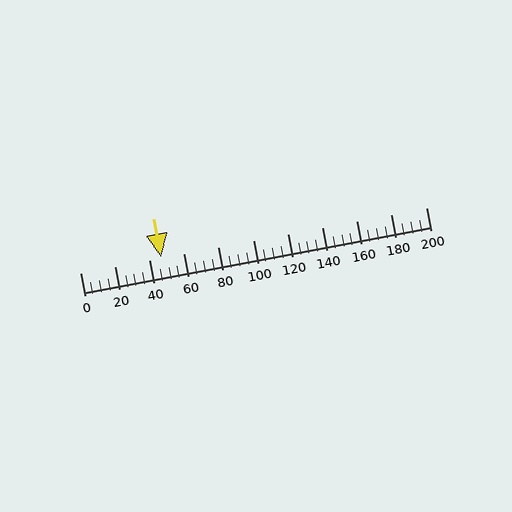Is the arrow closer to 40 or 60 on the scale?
The arrow is closer to 40.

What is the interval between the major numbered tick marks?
The major tick marks are spaced 20 units apart.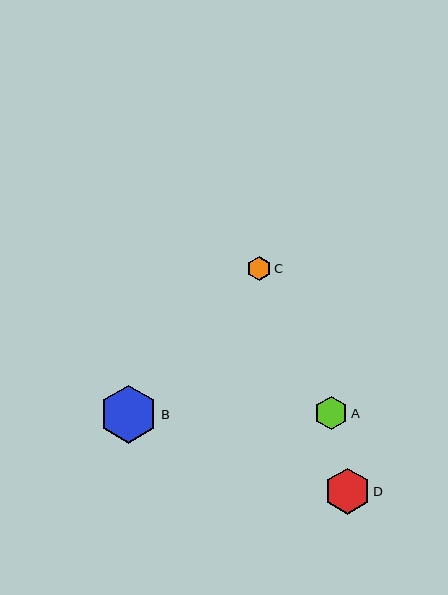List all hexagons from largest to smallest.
From largest to smallest: B, D, A, C.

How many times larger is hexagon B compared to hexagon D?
Hexagon B is approximately 1.3 times the size of hexagon D.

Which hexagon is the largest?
Hexagon B is the largest with a size of approximately 58 pixels.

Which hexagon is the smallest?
Hexagon C is the smallest with a size of approximately 24 pixels.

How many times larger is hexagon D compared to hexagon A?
Hexagon D is approximately 1.4 times the size of hexagon A.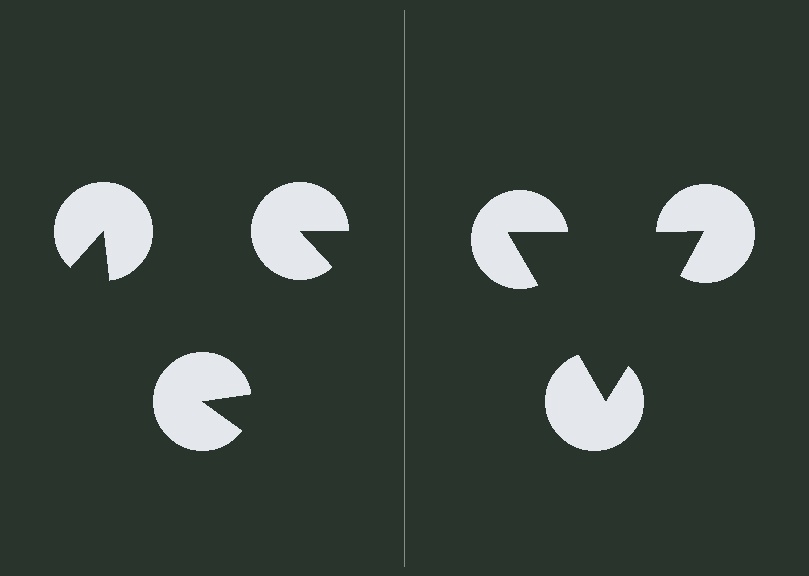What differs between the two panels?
The pac-man discs are positioned identically on both sides; only the wedge orientations differ. On the right they align to a triangle; on the left they are misaligned.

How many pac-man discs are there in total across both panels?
6 — 3 on each side.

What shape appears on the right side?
An illusory triangle.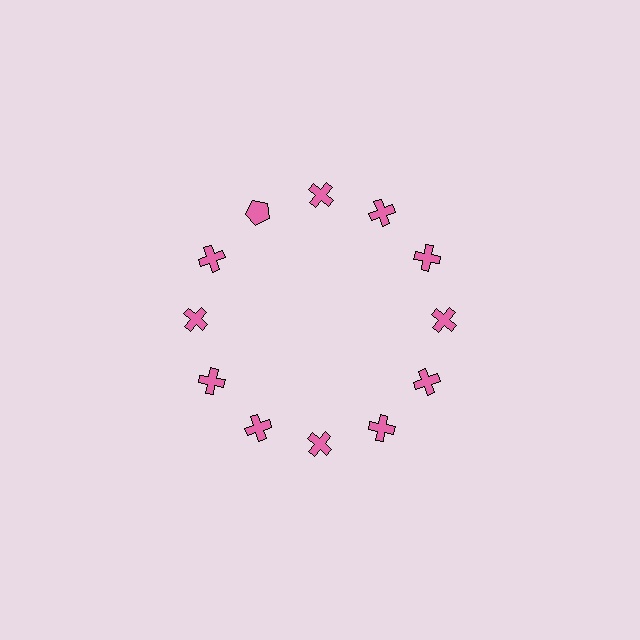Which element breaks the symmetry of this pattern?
The pink pentagon at roughly the 11 o'clock position breaks the symmetry. All other shapes are pink crosses.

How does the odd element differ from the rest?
It has a different shape: pentagon instead of cross.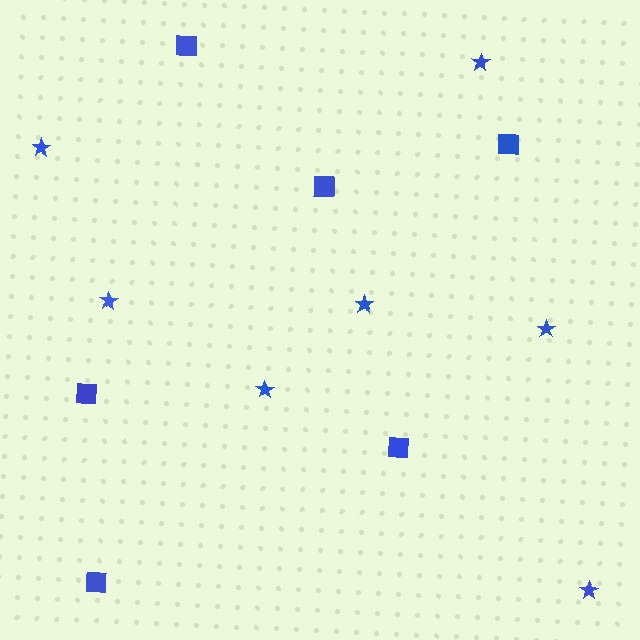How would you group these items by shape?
There are 2 groups: one group of squares (6) and one group of stars (7).